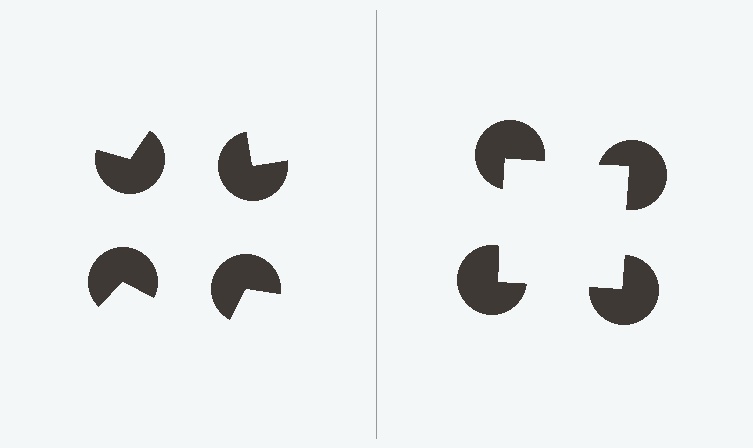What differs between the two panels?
The pac-man discs are positioned identically on both sides; only the wedge orientations differ. On the right they align to a square; on the left they are misaligned.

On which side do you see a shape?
An illusory square appears on the right side. On the left side the wedge cuts are rotated, so no coherent shape forms.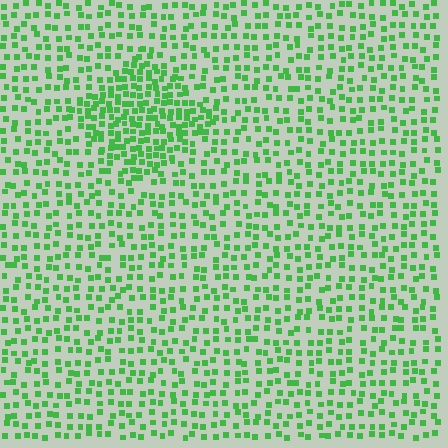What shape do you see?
I see a diamond.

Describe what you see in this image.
The image contains small green elements arranged at two different densities. A diamond-shaped region is visible where the elements are more densely packed than the surrounding area.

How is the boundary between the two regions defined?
The boundary is defined by a change in element density (approximately 1.9x ratio). All elements are the same color, size, and shape.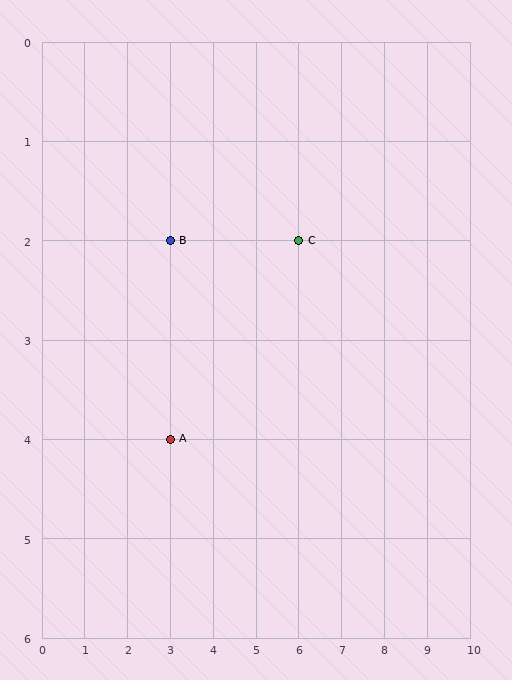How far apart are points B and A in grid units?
Points B and A are 2 rows apart.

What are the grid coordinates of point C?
Point C is at grid coordinates (6, 2).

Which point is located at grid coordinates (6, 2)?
Point C is at (6, 2).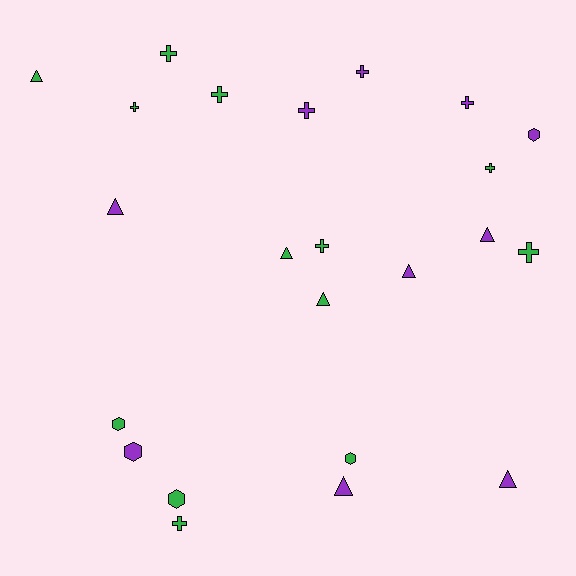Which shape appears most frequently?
Cross, with 10 objects.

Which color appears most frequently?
Green, with 13 objects.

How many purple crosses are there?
There are 3 purple crosses.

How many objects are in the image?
There are 23 objects.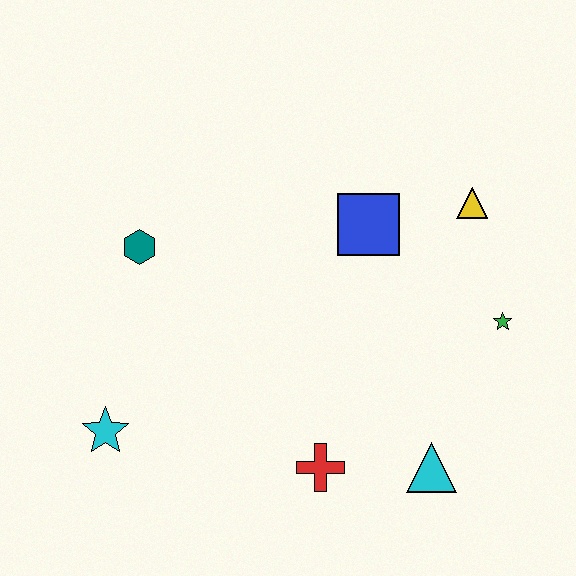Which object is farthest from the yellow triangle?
The cyan star is farthest from the yellow triangle.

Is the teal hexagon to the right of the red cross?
No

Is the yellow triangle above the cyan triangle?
Yes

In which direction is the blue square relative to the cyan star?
The blue square is to the right of the cyan star.